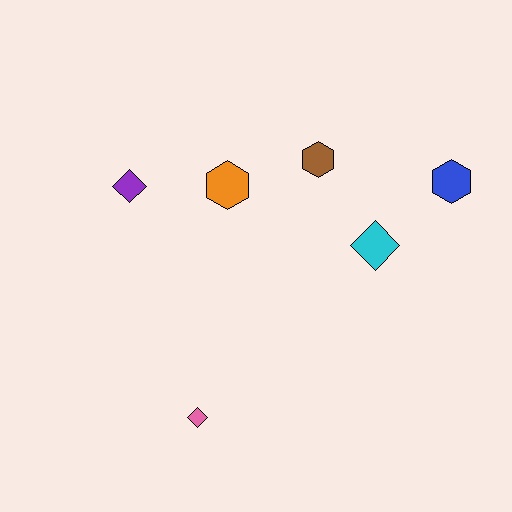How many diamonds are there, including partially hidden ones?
There are 3 diamonds.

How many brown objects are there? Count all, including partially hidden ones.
There is 1 brown object.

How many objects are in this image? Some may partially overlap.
There are 6 objects.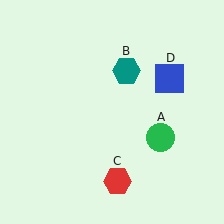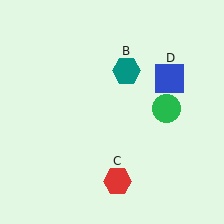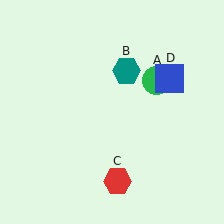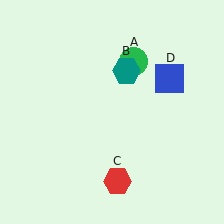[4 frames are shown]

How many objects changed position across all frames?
1 object changed position: green circle (object A).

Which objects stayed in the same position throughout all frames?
Teal hexagon (object B) and red hexagon (object C) and blue square (object D) remained stationary.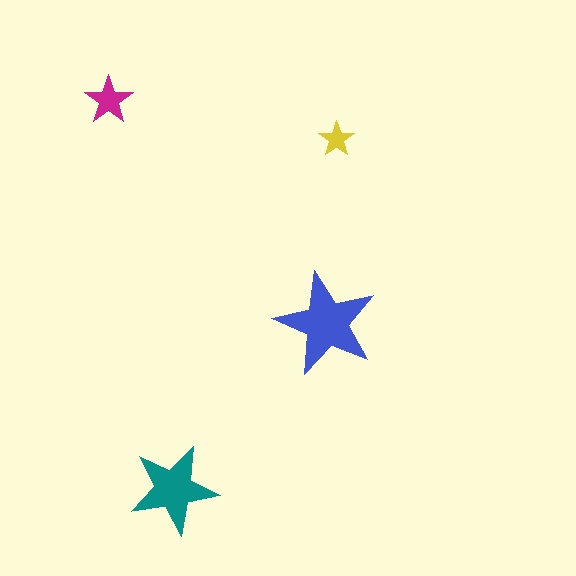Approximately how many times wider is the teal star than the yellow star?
About 2.5 times wider.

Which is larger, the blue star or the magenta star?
The blue one.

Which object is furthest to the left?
The magenta star is leftmost.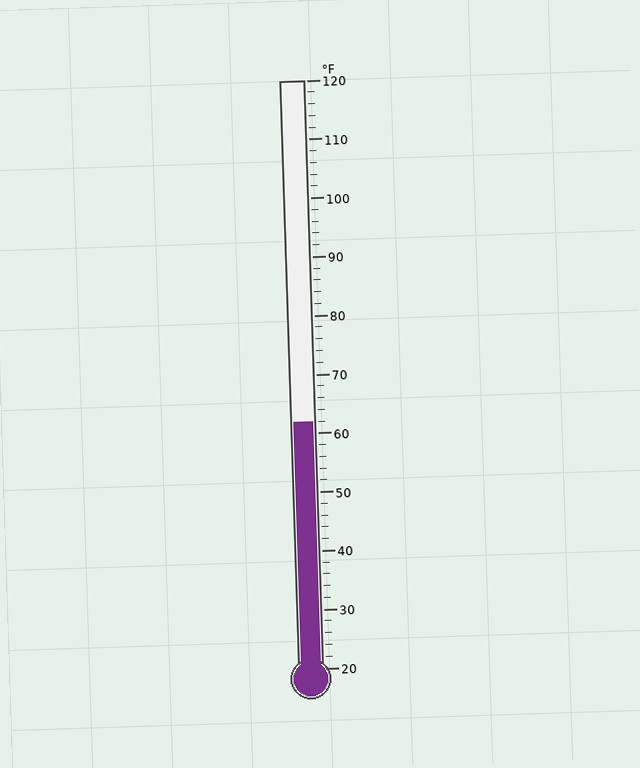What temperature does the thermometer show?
The thermometer shows approximately 62°F.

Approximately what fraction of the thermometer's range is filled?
The thermometer is filled to approximately 40% of its range.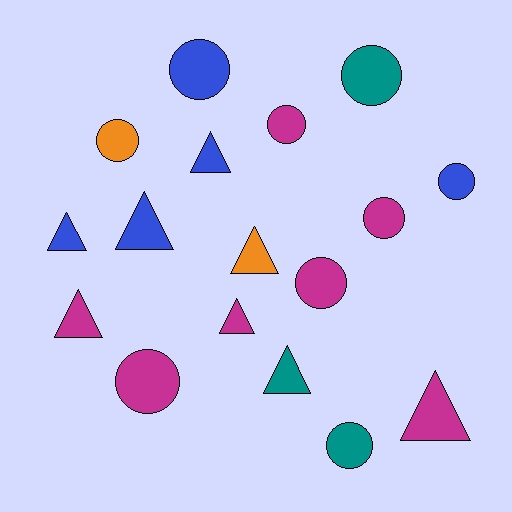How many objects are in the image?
There are 17 objects.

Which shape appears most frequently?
Circle, with 9 objects.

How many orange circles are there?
There is 1 orange circle.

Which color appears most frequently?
Magenta, with 7 objects.